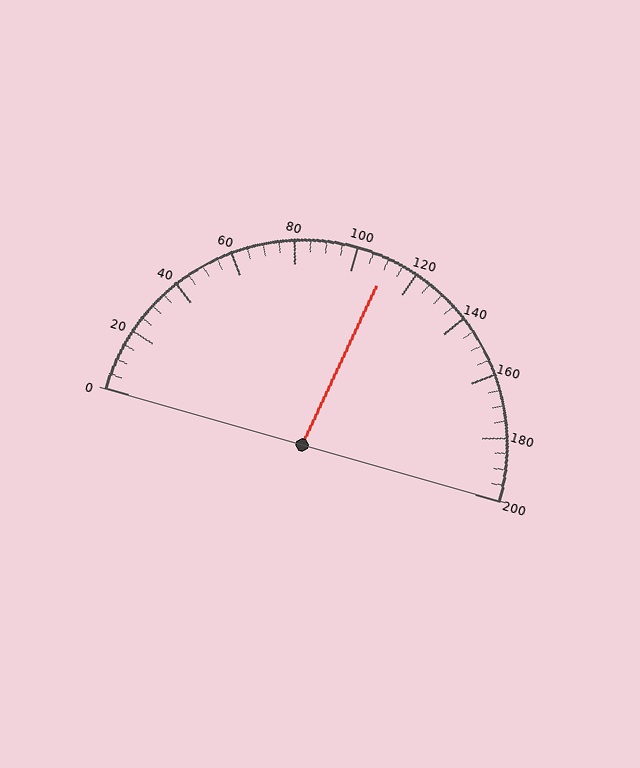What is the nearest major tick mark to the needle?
The nearest major tick mark is 120.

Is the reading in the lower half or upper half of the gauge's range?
The reading is in the upper half of the range (0 to 200).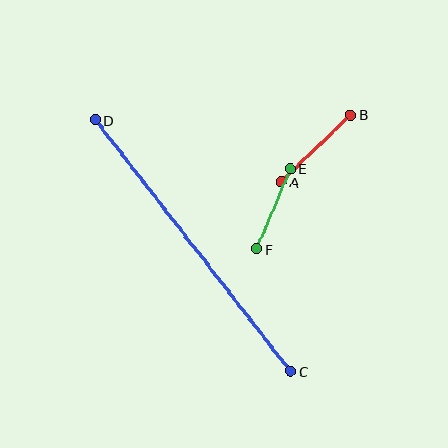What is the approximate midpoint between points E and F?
The midpoint is at approximately (274, 209) pixels.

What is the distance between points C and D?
The distance is approximately 318 pixels.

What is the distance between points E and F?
The distance is approximately 87 pixels.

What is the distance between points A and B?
The distance is approximately 97 pixels.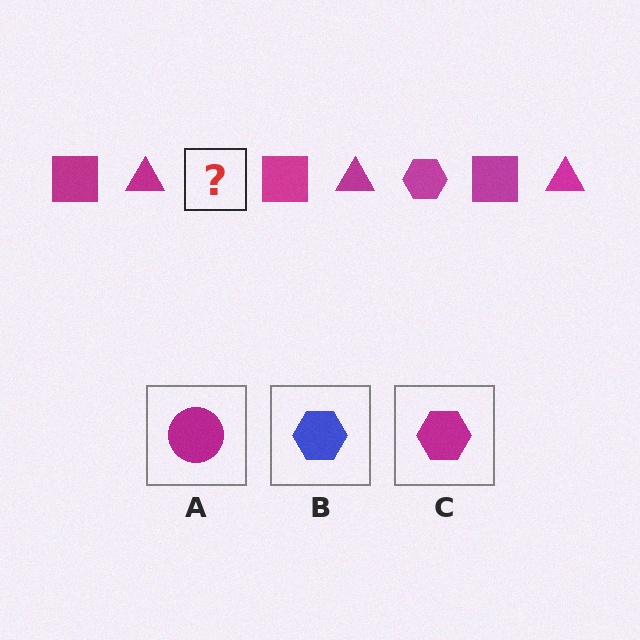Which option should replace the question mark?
Option C.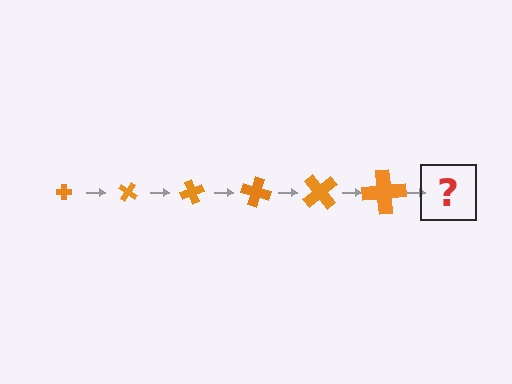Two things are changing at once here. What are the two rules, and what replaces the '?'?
The two rules are that the cross grows larger each step and it rotates 35 degrees each step. The '?' should be a cross, larger than the previous one and rotated 210 degrees from the start.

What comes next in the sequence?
The next element should be a cross, larger than the previous one and rotated 210 degrees from the start.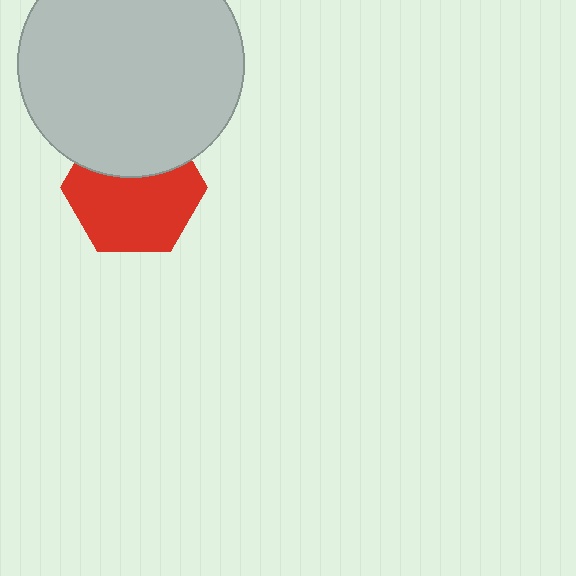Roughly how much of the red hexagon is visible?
Most of it is visible (roughly 65%).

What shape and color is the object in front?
The object in front is a light gray circle.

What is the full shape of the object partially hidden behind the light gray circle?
The partially hidden object is a red hexagon.